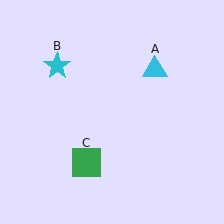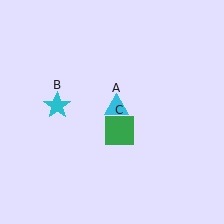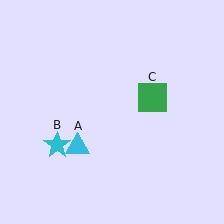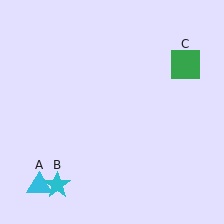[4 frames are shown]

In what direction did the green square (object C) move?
The green square (object C) moved up and to the right.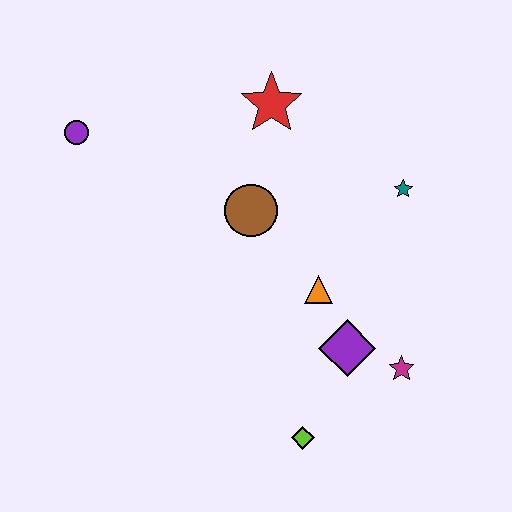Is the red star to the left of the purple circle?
No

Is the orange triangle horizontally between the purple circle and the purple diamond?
Yes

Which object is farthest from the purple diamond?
The purple circle is farthest from the purple diamond.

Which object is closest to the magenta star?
The purple diamond is closest to the magenta star.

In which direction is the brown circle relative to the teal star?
The brown circle is to the left of the teal star.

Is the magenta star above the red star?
No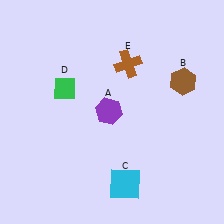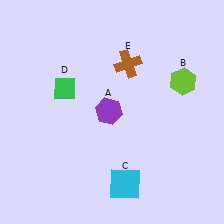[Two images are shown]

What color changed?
The hexagon (B) changed from brown in Image 1 to lime in Image 2.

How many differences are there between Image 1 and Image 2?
There is 1 difference between the two images.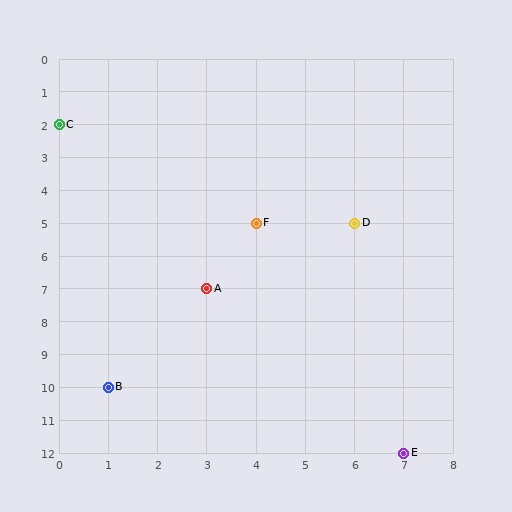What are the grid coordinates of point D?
Point D is at grid coordinates (6, 5).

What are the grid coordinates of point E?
Point E is at grid coordinates (7, 12).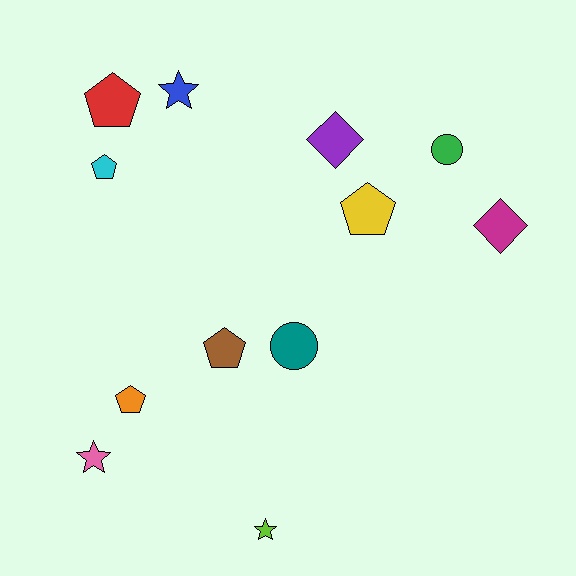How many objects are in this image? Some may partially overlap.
There are 12 objects.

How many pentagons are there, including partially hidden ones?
There are 5 pentagons.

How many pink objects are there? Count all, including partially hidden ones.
There is 1 pink object.